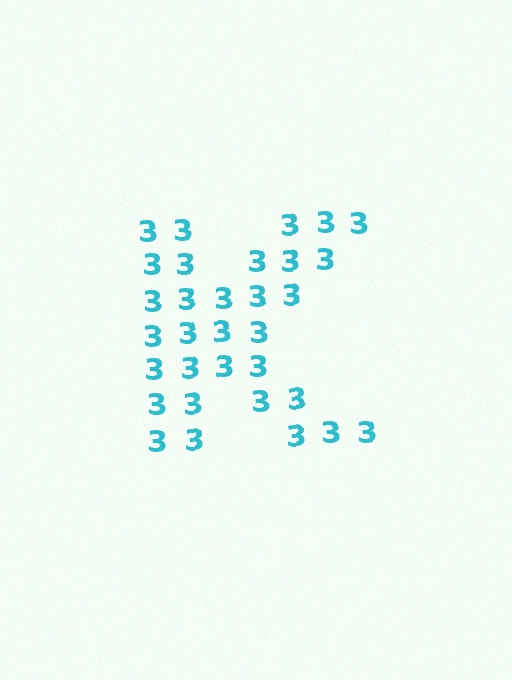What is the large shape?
The large shape is the letter K.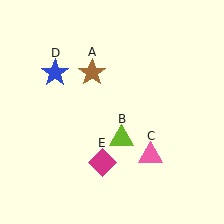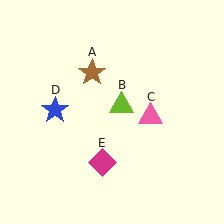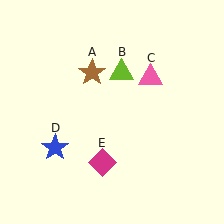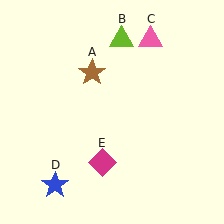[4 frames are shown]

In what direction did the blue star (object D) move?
The blue star (object D) moved down.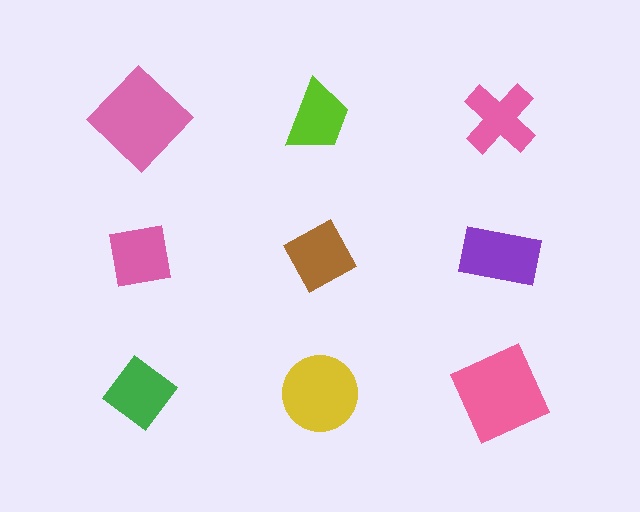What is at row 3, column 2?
A yellow circle.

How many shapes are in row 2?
3 shapes.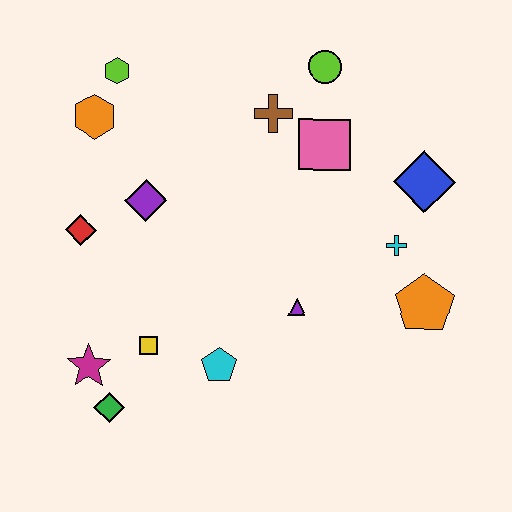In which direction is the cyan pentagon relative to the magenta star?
The cyan pentagon is to the right of the magenta star.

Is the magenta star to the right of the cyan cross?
No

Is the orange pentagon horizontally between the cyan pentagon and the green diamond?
No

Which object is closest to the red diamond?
The purple diamond is closest to the red diamond.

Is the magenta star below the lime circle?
Yes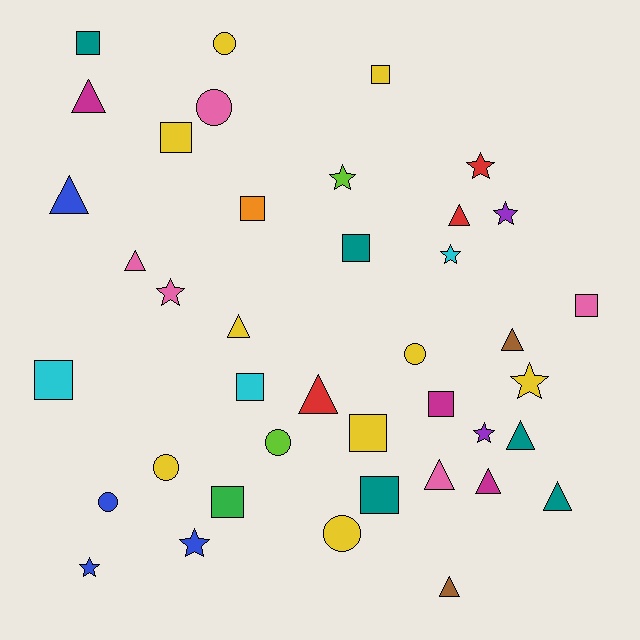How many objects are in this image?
There are 40 objects.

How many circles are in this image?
There are 7 circles.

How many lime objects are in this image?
There are 2 lime objects.